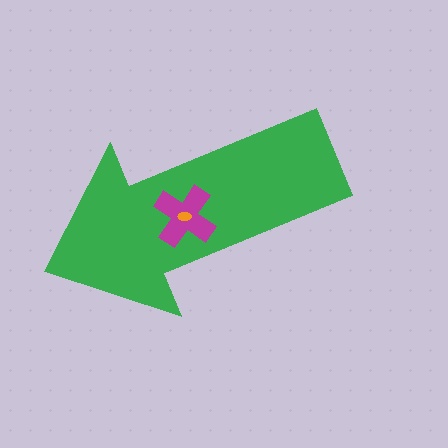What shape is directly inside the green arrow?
The magenta cross.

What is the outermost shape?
The green arrow.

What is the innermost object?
The orange ellipse.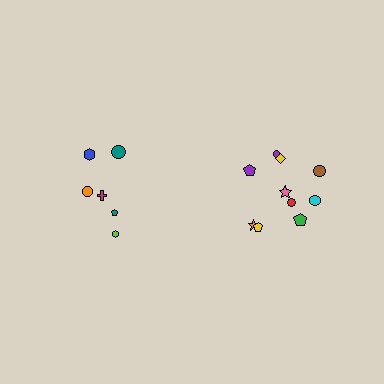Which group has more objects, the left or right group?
The right group.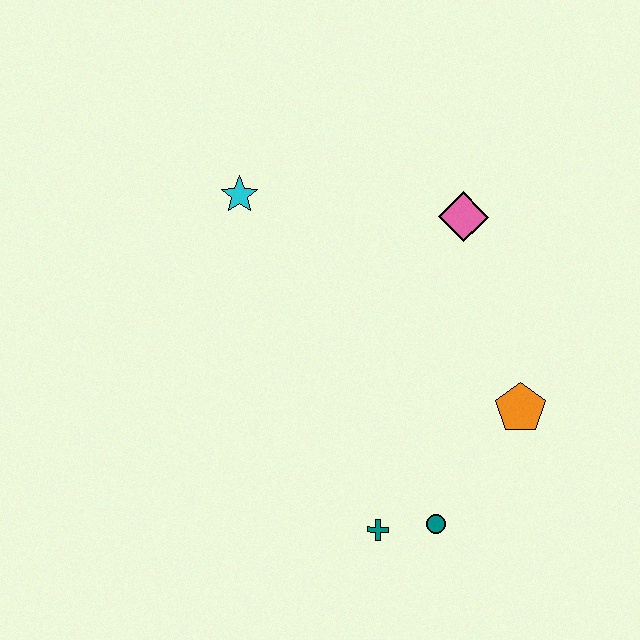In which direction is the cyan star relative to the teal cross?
The cyan star is above the teal cross.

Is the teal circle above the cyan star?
No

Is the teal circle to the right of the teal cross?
Yes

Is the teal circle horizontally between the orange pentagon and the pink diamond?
No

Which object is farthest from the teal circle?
The cyan star is farthest from the teal circle.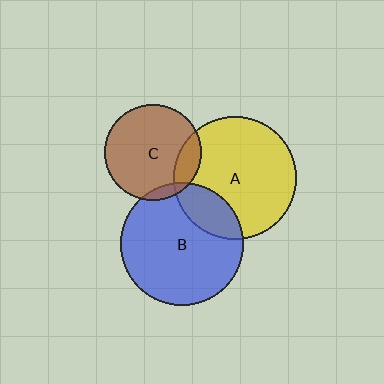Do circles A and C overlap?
Yes.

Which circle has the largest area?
Circle B (blue).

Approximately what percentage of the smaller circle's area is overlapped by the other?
Approximately 15%.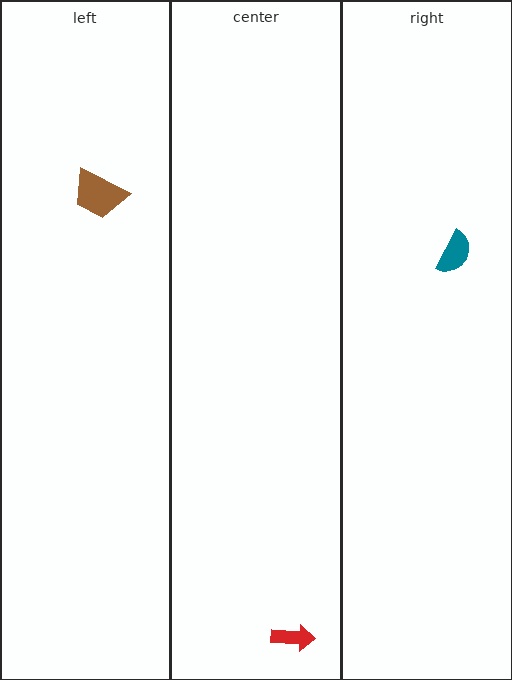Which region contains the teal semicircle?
The right region.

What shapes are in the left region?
The brown trapezoid.